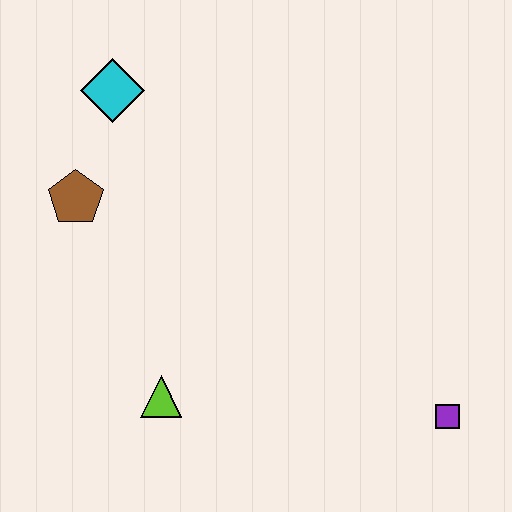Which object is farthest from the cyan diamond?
The purple square is farthest from the cyan diamond.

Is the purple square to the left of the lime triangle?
No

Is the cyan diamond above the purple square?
Yes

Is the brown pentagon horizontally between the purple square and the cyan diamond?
No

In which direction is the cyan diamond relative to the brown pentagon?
The cyan diamond is above the brown pentagon.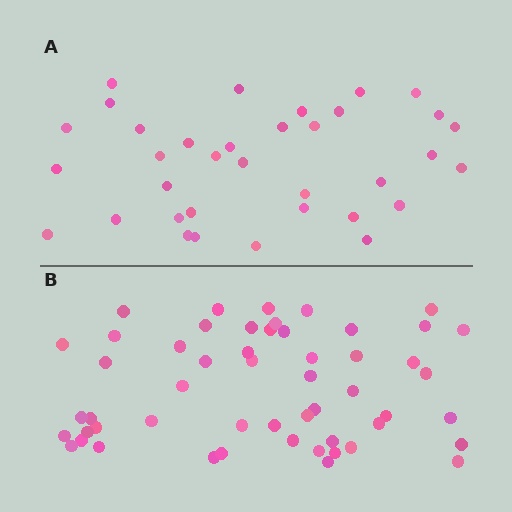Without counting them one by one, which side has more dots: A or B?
Region B (the bottom region) has more dots.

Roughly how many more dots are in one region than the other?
Region B has approximately 20 more dots than region A.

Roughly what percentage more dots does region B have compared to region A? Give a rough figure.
About 50% more.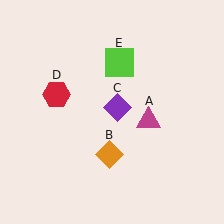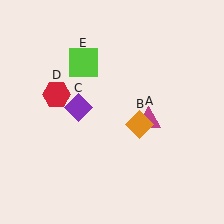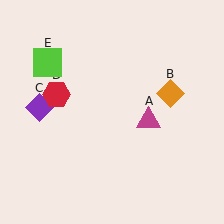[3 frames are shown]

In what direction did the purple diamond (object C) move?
The purple diamond (object C) moved left.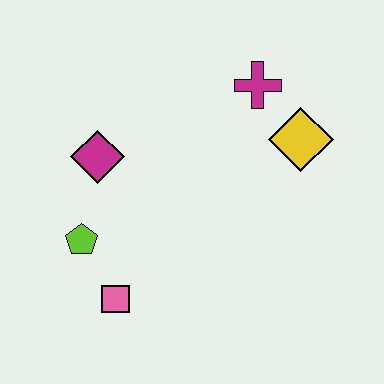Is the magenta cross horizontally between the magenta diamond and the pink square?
No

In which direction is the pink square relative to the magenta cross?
The pink square is below the magenta cross.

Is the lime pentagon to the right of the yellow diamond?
No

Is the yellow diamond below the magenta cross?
Yes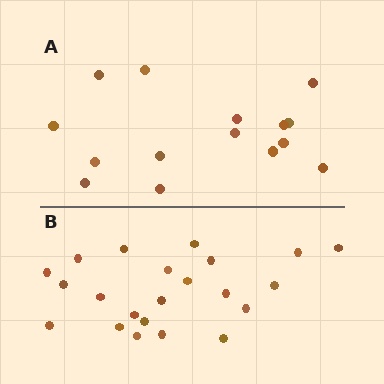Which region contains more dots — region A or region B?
Region B (the bottom region) has more dots.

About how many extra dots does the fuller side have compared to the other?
Region B has roughly 8 or so more dots than region A.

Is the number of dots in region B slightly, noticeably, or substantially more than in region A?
Region B has substantially more. The ratio is roughly 1.5 to 1.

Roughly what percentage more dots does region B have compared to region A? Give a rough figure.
About 45% more.